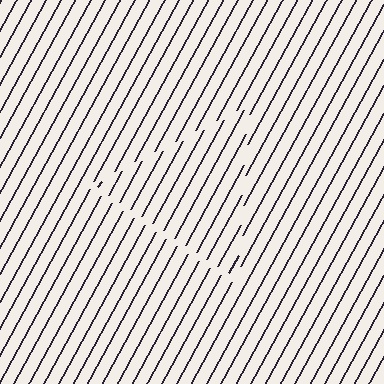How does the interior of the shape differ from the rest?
The interior of the shape contains the same grating, shifted by half a period — the contour is defined by the phase discontinuity where line-ends from the inner and outer gratings abut.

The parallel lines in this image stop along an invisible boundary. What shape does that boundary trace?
An illusory triangle. The interior of the shape contains the same grating, shifted by half a period — the contour is defined by the phase discontinuity where line-ends from the inner and outer gratings abut.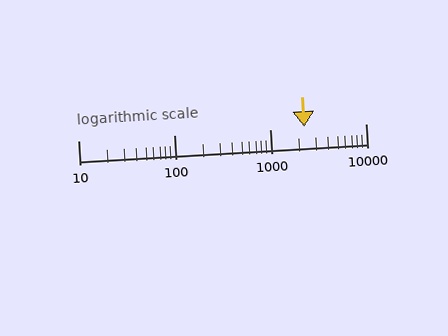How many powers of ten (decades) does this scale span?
The scale spans 3 decades, from 10 to 10000.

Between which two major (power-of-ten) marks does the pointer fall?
The pointer is between 1000 and 10000.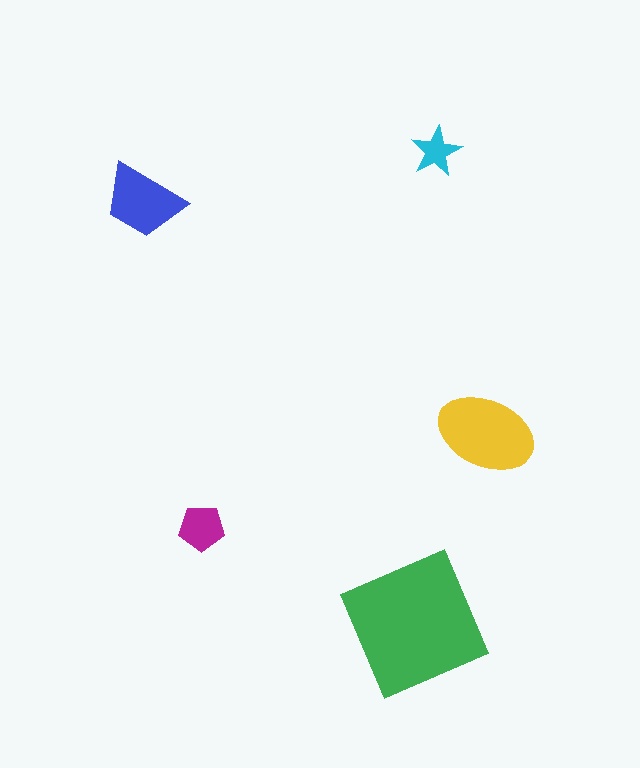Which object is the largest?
The green square.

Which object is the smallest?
The cyan star.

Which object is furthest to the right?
The yellow ellipse is rightmost.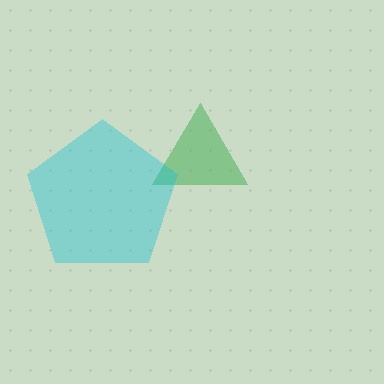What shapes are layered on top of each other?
The layered shapes are: a green triangle, a cyan pentagon.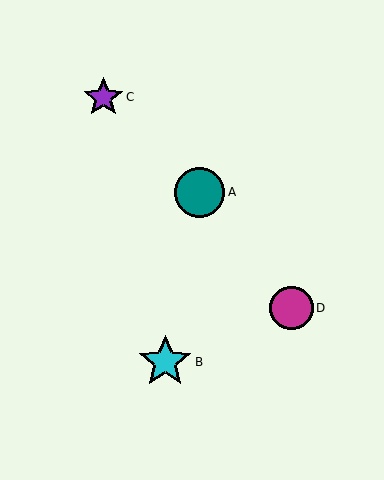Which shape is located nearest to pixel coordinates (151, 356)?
The cyan star (labeled B) at (165, 362) is nearest to that location.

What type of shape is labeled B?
Shape B is a cyan star.